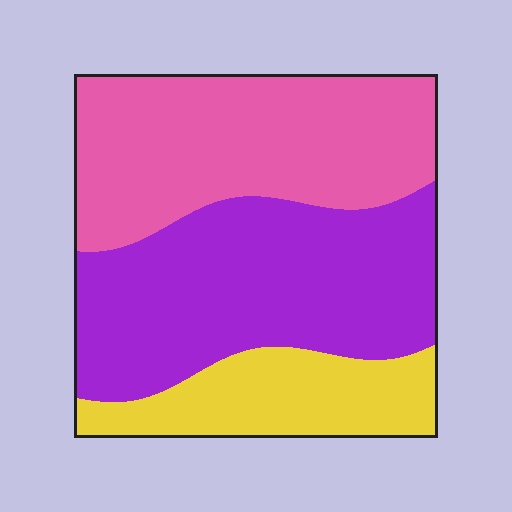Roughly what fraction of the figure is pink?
Pink covers 38% of the figure.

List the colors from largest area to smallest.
From largest to smallest: purple, pink, yellow.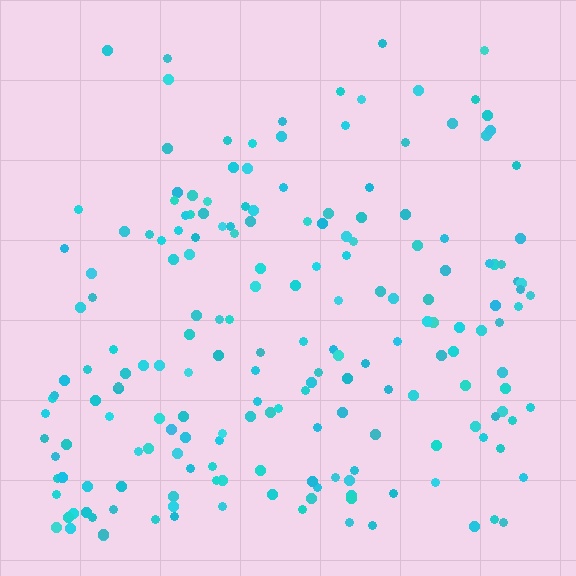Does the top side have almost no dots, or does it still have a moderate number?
Still a moderate number, just noticeably fewer than the bottom.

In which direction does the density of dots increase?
From top to bottom, with the bottom side densest.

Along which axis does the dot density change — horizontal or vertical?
Vertical.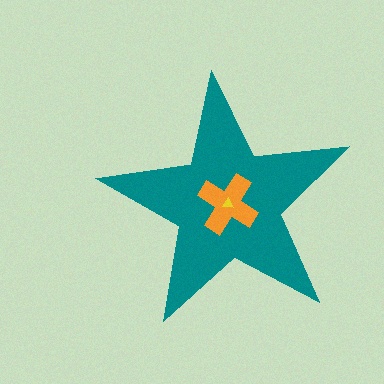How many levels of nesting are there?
3.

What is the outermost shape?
The teal star.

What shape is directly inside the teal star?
The orange cross.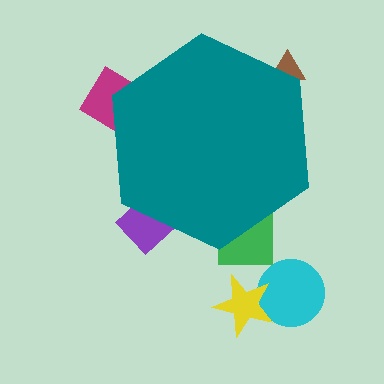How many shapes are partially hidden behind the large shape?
4 shapes are partially hidden.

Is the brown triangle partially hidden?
Yes, the brown triangle is partially hidden behind the teal hexagon.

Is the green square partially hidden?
Yes, the green square is partially hidden behind the teal hexagon.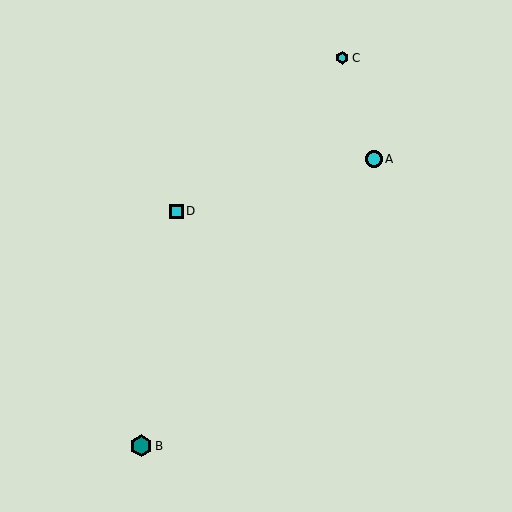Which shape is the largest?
The teal hexagon (labeled B) is the largest.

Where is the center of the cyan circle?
The center of the cyan circle is at (374, 159).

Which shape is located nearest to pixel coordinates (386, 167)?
The cyan circle (labeled A) at (374, 159) is nearest to that location.